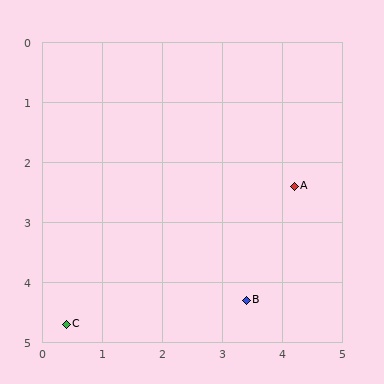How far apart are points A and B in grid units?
Points A and B are about 2.1 grid units apart.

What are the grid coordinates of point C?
Point C is at approximately (0.4, 4.7).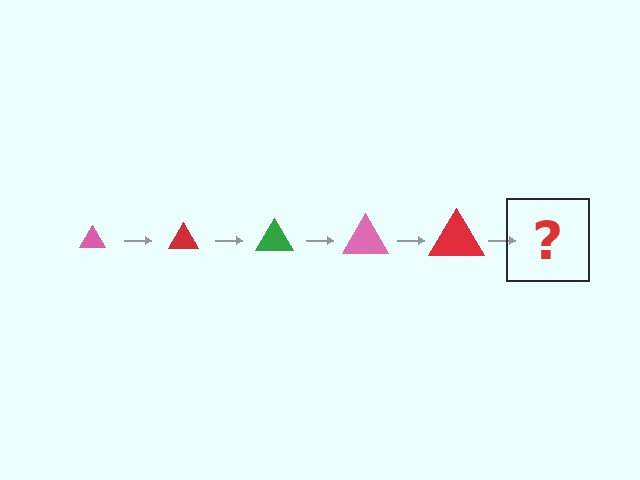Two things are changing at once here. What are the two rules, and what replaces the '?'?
The two rules are that the triangle grows larger each step and the color cycles through pink, red, and green. The '?' should be a green triangle, larger than the previous one.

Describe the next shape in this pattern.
It should be a green triangle, larger than the previous one.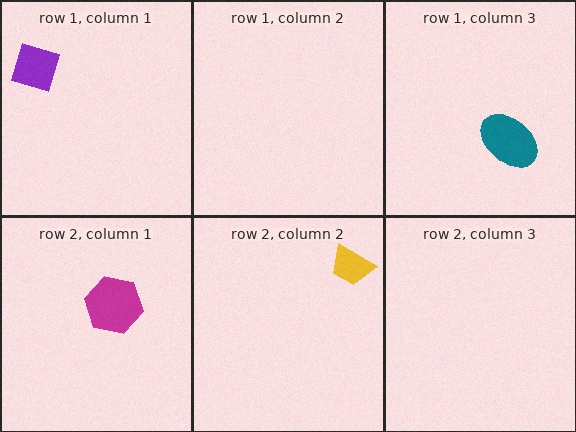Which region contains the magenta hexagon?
The row 2, column 1 region.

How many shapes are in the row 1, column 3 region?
1.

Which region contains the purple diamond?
The row 1, column 1 region.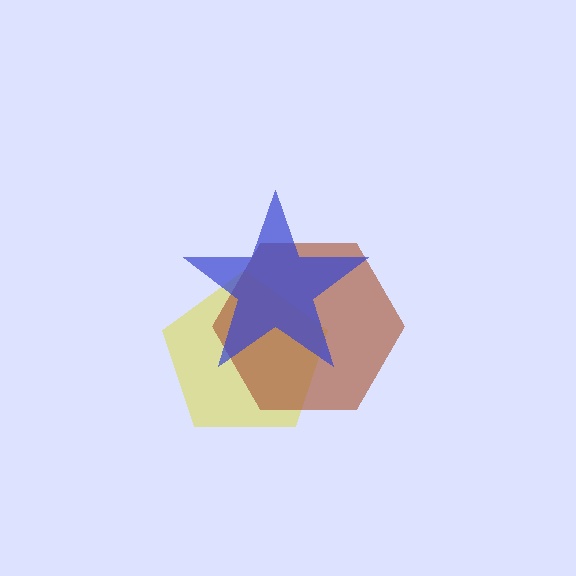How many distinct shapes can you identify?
There are 3 distinct shapes: a yellow pentagon, a brown hexagon, a blue star.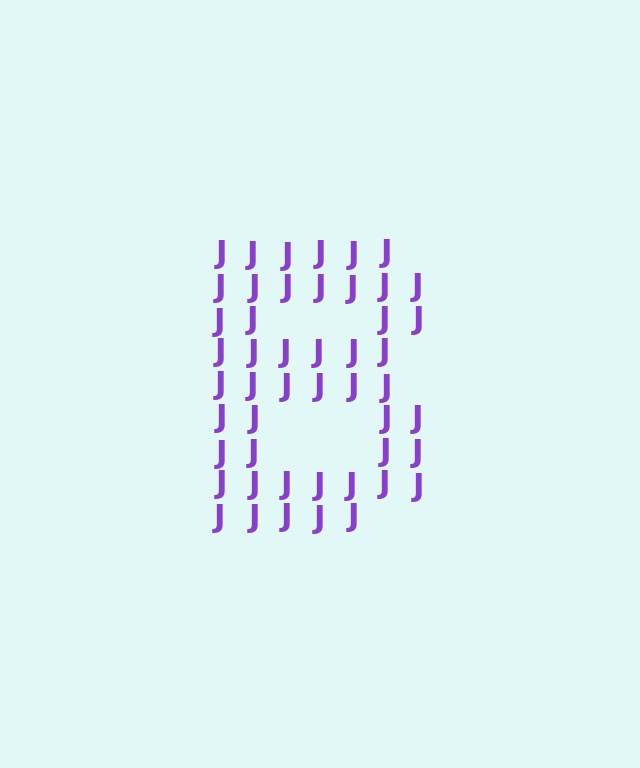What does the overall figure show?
The overall figure shows the letter B.